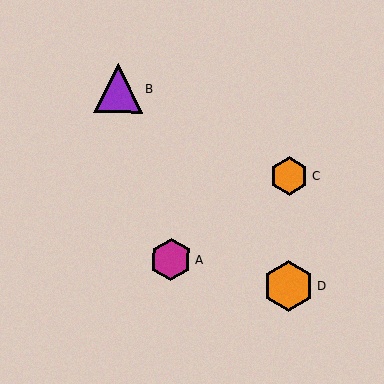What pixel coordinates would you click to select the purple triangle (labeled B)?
Click at (118, 88) to select the purple triangle B.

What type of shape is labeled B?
Shape B is a purple triangle.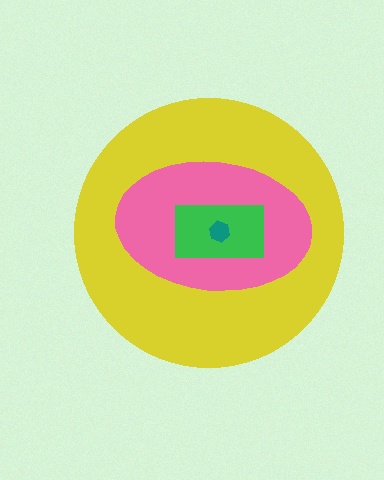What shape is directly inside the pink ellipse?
The green rectangle.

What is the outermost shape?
The yellow circle.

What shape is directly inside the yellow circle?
The pink ellipse.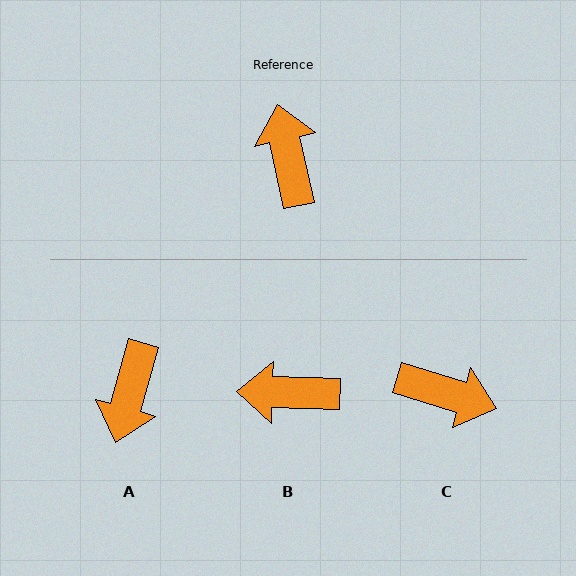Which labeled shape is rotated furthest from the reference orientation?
A, about 152 degrees away.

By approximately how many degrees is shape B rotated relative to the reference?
Approximately 76 degrees counter-clockwise.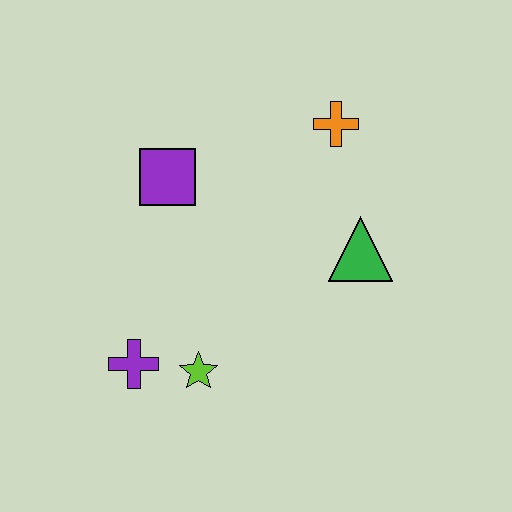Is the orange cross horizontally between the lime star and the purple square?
No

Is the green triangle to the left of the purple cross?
No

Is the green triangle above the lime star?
Yes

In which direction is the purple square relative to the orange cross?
The purple square is to the left of the orange cross.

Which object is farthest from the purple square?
The green triangle is farthest from the purple square.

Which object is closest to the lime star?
The purple cross is closest to the lime star.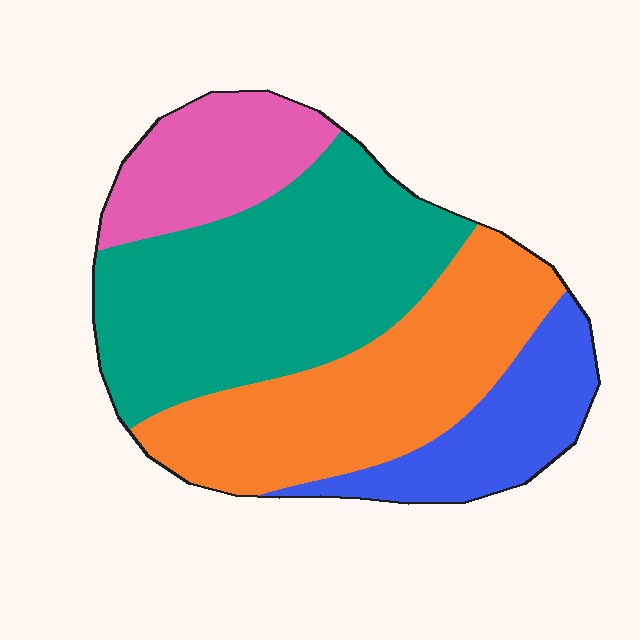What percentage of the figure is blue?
Blue covers roughly 15% of the figure.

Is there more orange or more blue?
Orange.